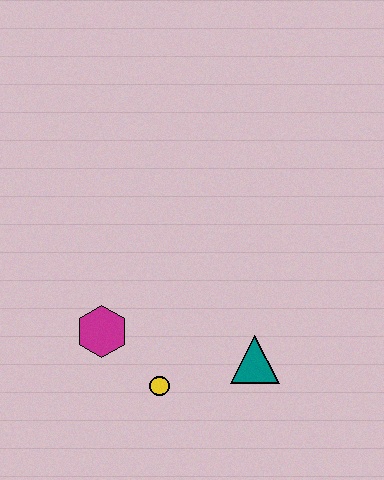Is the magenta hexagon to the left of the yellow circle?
Yes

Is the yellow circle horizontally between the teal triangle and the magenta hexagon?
Yes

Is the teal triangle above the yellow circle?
Yes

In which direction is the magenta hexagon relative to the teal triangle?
The magenta hexagon is to the left of the teal triangle.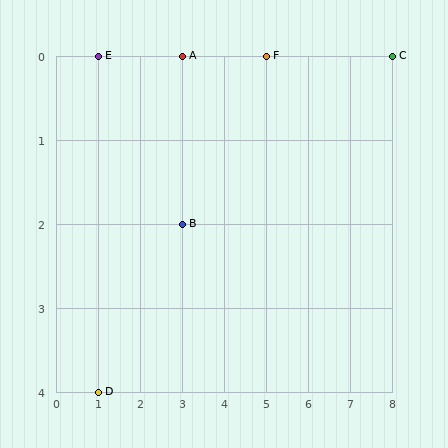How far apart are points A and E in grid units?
Points A and E are 2 columns apart.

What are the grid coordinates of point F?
Point F is at grid coordinates (5, 0).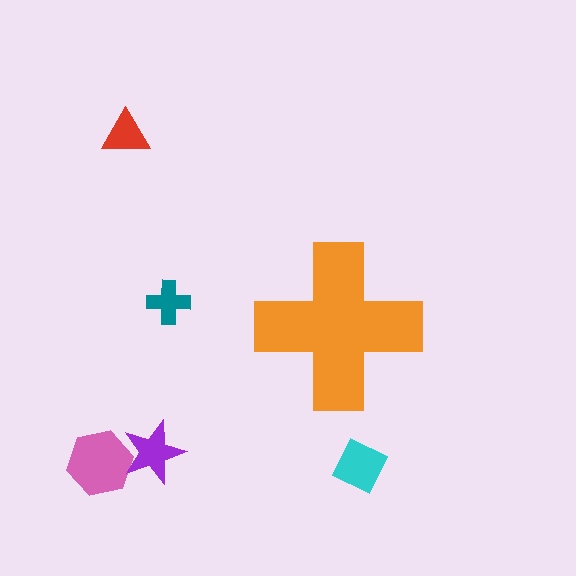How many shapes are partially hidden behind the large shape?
0 shapes are partially hidden.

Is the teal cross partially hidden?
No, the teal cross is fully visible.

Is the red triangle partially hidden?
No, the red triangle is fully visible.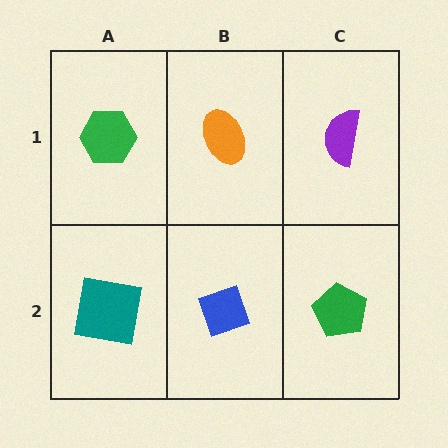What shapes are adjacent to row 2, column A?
A green hexagon (row 1, column A), a blue diamond (row 2, column B).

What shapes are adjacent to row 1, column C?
A green pentagon (row 2, column C), an orange ellipse (row 1, column B).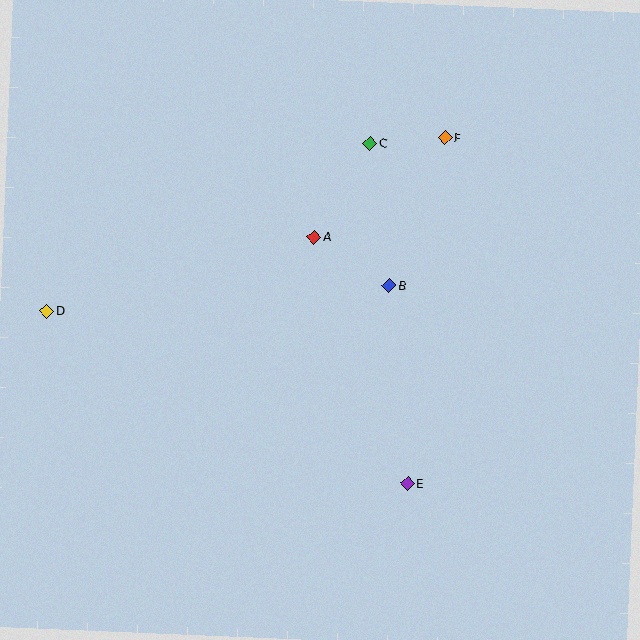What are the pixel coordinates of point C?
Point C is at (370, 143).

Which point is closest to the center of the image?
Point B at (389, 285) is closest to the center.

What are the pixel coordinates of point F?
Point F is at (445, 138).